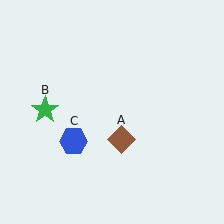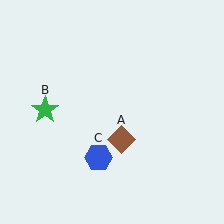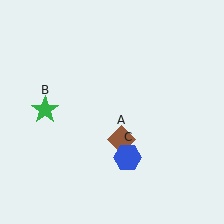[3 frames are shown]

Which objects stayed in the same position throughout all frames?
Brown diamond (object A) and green star (object B) remained stationary.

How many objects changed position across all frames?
1 object changed position: blue hexagon (object C).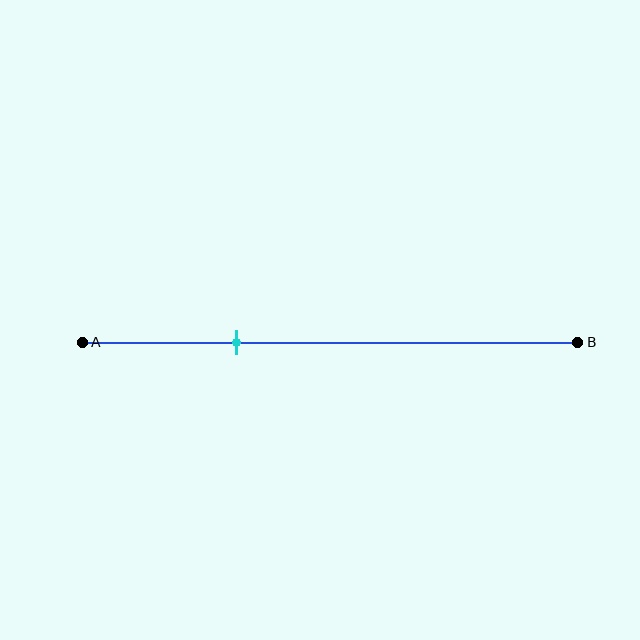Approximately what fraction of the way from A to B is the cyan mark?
The cyan mark is approximately 30% of the way from A to B.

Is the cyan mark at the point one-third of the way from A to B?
Yes, the mark is approximately at the one-third point.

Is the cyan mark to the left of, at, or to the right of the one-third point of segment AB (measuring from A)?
The cyan mark is approximately at the one-third point of segment AB.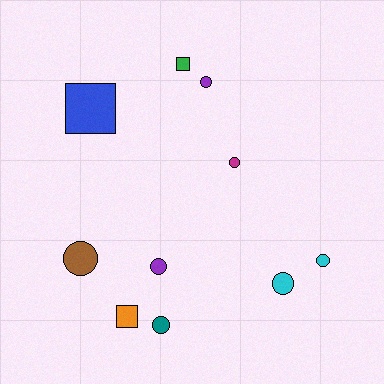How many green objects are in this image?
There is 1 green object.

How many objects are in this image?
There are 10 objects.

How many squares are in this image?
There are 3 squares.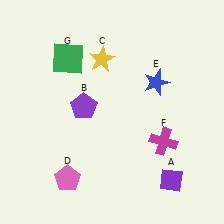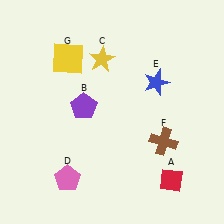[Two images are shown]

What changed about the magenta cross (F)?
In Image 1, F is magenta. In Image 2, it changed to brown.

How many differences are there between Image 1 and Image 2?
There are 3 differences between the two images.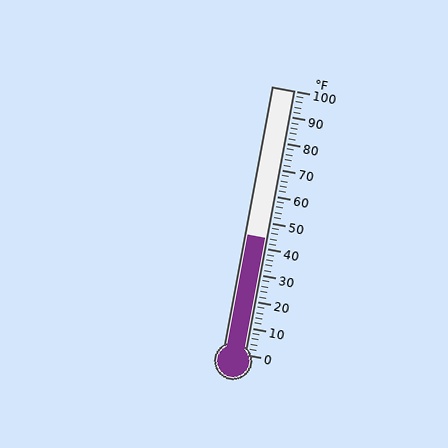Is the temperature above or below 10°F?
The temperature is above 10°F.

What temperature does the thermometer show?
The thermometer shows approximately 44°F.